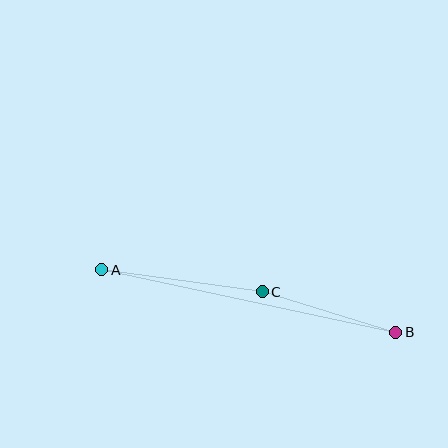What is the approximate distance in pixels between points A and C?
The distance between A and C is approximately 162 pixels.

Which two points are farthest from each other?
Points A and B are farthest from each other.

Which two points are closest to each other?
Points B and C are closest to each other.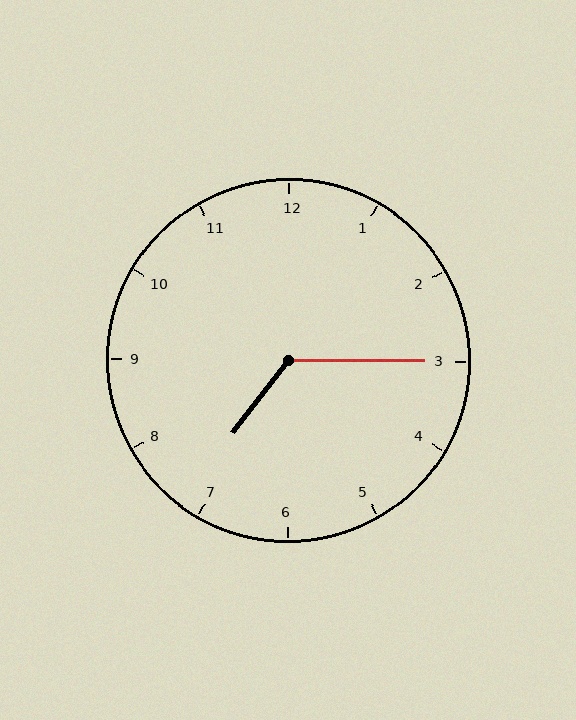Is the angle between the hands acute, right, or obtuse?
It is obtuse.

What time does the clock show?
7:15.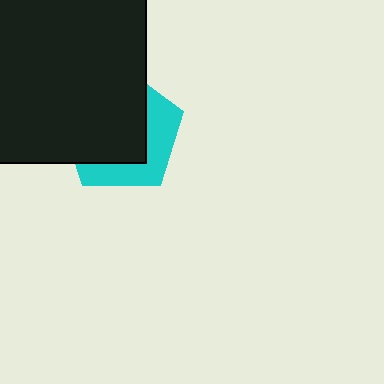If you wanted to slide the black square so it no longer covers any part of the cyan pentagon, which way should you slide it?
Slide it toward the upper-left — that is the most direct way to separate the two shapes.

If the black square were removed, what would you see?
You would see the complete cyan pentagon.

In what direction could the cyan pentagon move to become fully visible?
The cyan pentagon could move toward the lower-right. That would shift it out from behind the black square entirely.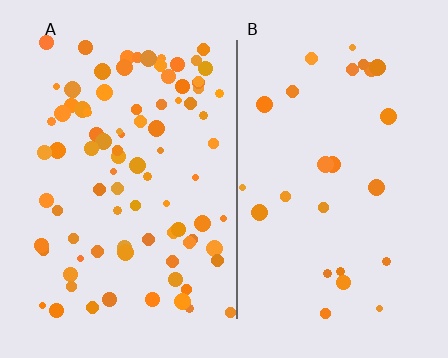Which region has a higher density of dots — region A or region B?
A (the left).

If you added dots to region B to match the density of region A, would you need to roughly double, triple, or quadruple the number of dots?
Approximately triple.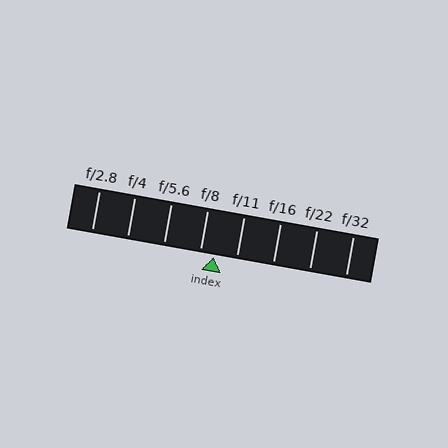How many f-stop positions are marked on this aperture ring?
There are 8 f-stop positions marked.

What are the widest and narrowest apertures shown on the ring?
The widest aperture shown is f/2.8 and the narrowest is f/32.